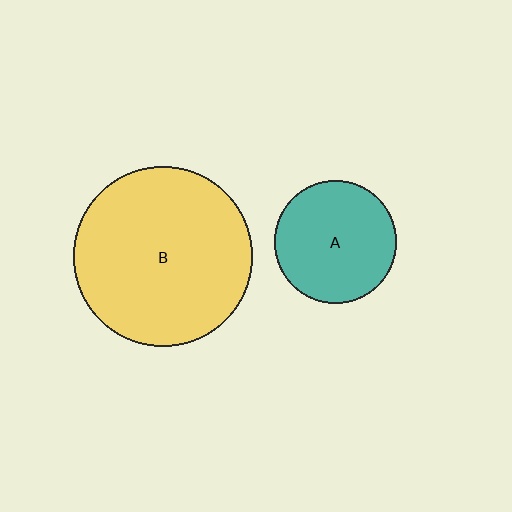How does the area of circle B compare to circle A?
Approximately 2.1 times.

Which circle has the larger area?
Circle B (yellow).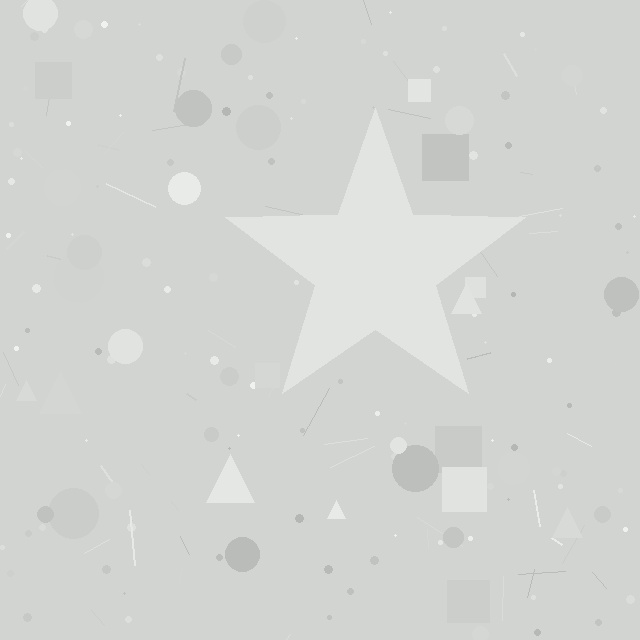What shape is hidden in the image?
A star is hidden in the image.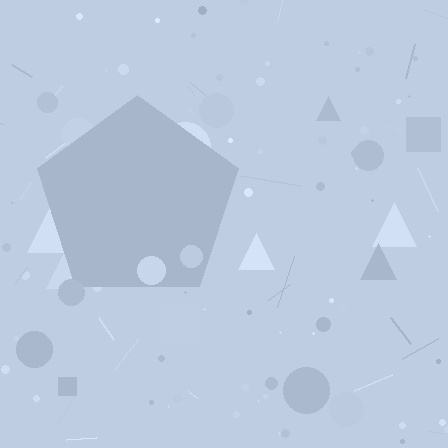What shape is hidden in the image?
A pentagon is hidden in the image.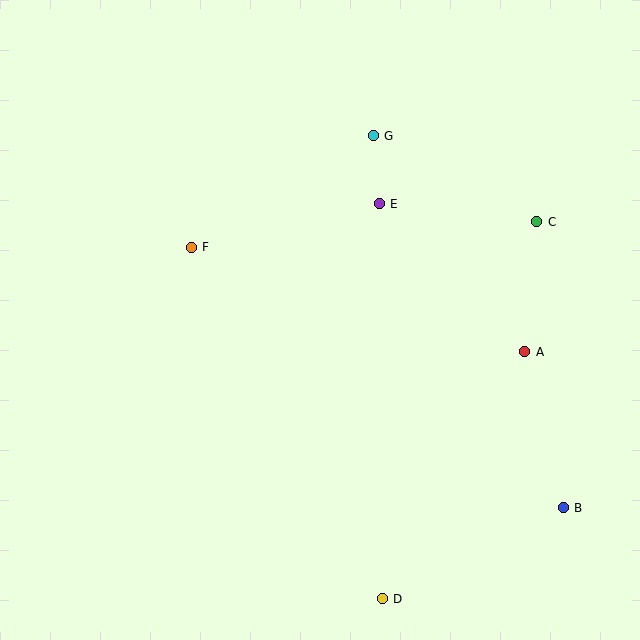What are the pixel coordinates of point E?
Point E is at (379, 204).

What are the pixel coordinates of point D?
Point D is at (382, 599).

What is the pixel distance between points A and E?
The distance between A and E is 207 pixels.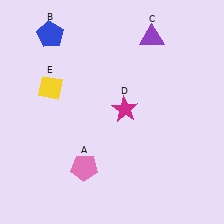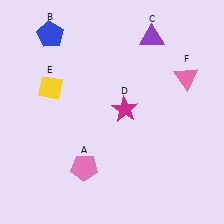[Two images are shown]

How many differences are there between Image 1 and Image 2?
There is 1 difference between the two images.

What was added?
A pink triangle (F) was added in Image 2.